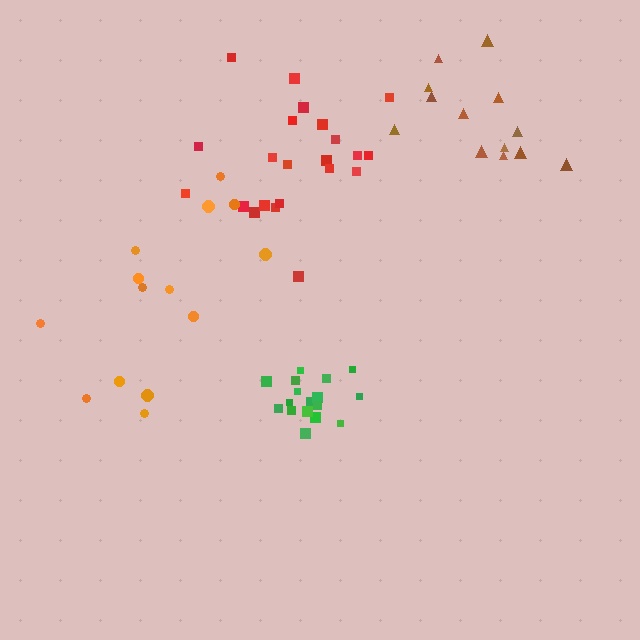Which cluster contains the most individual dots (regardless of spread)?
Red (22).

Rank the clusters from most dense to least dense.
green, red, brown, orange.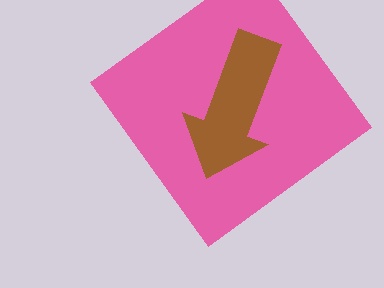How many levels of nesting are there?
2.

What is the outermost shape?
The pink diamond.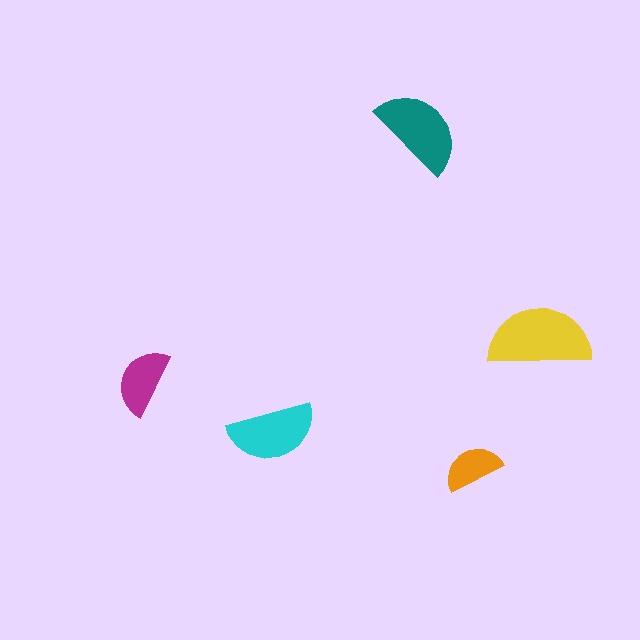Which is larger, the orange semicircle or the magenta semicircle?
The magenta one.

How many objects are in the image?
There are 5 objects in the image.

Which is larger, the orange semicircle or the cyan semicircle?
The cyan one.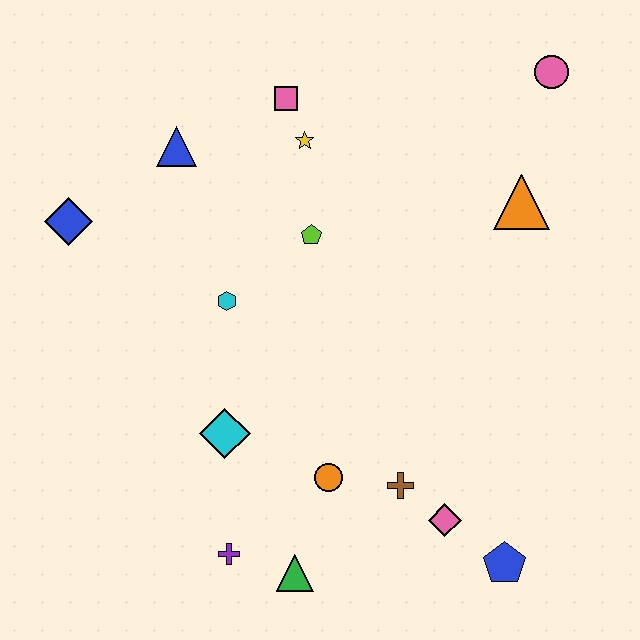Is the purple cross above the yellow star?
No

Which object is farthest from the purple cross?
The pink circle is farthest from the purple cross.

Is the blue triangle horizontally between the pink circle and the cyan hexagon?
No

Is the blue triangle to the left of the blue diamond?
No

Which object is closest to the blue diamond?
The blue triangle is closest to the blue diamond.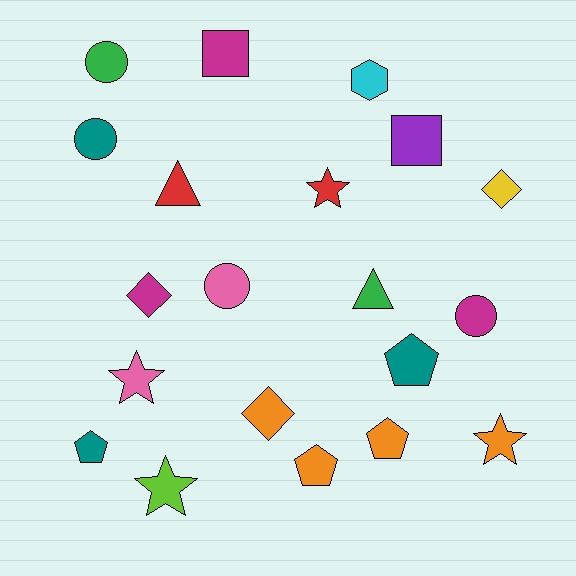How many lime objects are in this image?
There is 1 lime object.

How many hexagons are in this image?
There is 1 hexagon.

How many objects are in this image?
There are 20 objects.